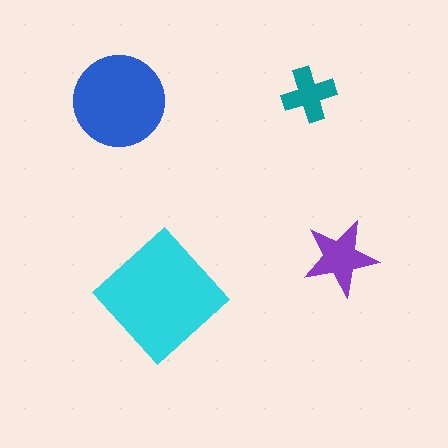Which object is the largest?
The cyan diamond.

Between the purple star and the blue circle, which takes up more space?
The blue circle.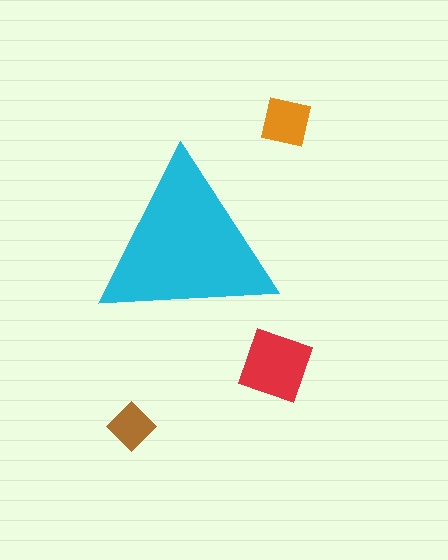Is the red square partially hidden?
No, the red square is fully visible.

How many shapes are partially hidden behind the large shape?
0 shapes are partially hidden.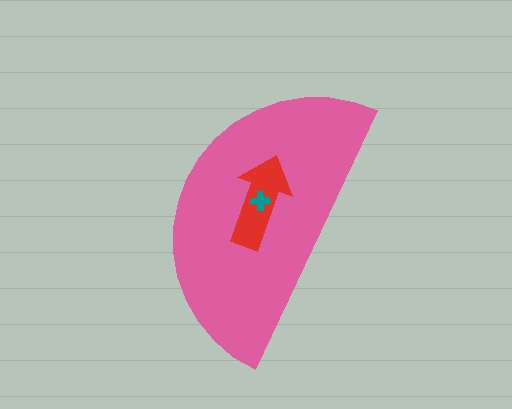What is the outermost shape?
The pink semicircle.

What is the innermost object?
The teal cross.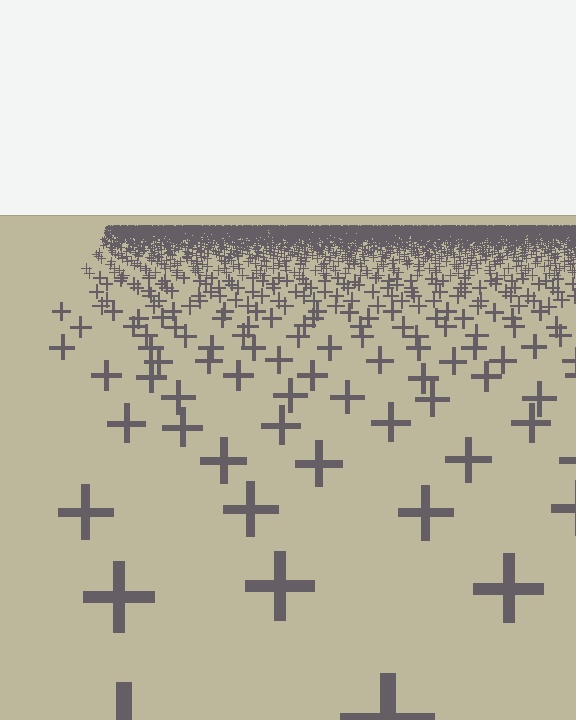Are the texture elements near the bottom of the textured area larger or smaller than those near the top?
Larger. Near the bottom, elements are closer to the viewer and appear at a bigger on-screen size.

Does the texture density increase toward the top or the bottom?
Density increases toward the top.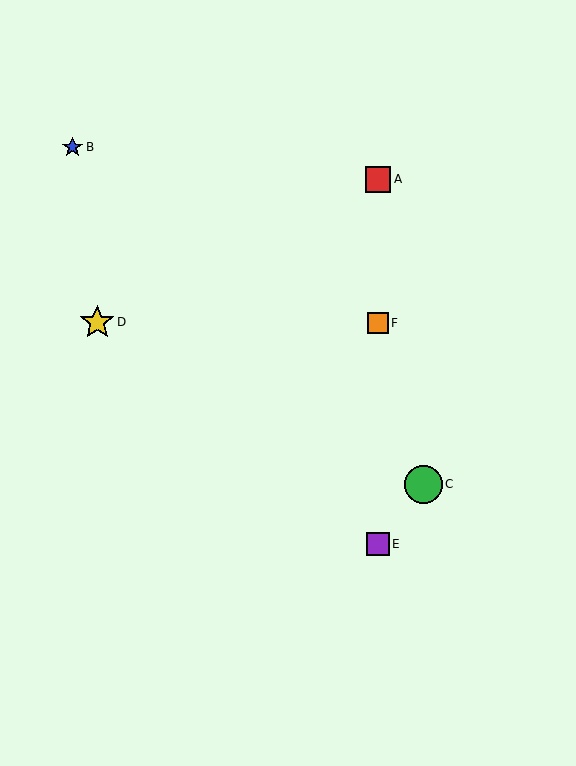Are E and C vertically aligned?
No, E is at x≈378 and C is at x≈423.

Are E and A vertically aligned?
Yes, both are at x≈378.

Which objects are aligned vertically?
Objects A, E, F are aligned vertically.